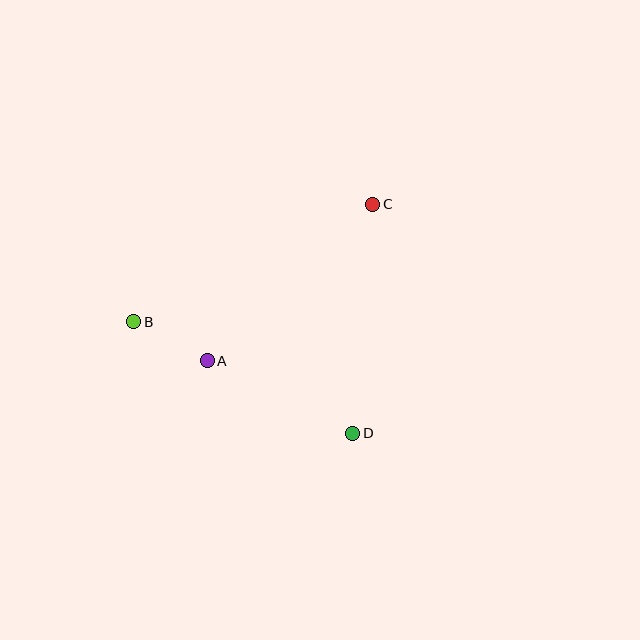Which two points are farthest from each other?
Points B and C are farthest from each other.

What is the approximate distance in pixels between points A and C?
The distance between A and C is approximately 228 pixels.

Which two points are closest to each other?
Points A and B are closest to each other.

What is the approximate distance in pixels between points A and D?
The distance between A and D is approximately 163 pixels.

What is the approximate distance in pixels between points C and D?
The distance between C and D is approximately 230 pixels.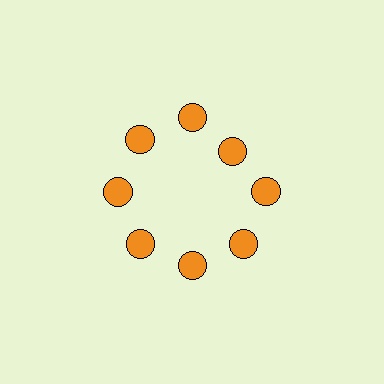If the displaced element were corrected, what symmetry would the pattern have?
It would have 8-fold rotational symmetry — the pattern would map onto itself every 45 degrees.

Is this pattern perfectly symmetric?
No. The 8 orange circles are arranged in a ring, but one element near the 2 o'clock position is pulled inward toward the center, breaking the 8-fold rotational symmetry.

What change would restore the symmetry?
The symmetry would be restored by moving it outward, back onto the ring so that all 8 circles sit at equal angles and equal distance from the center.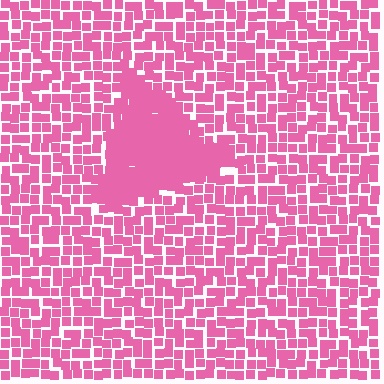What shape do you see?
I see a triangle.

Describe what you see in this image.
The image contains small pink elements arranged at two different densities. A triangle-shaped region is visible where the elements are more densely packed than the surrounding area.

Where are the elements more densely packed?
The elements are more densely packed inside the triangle boundary.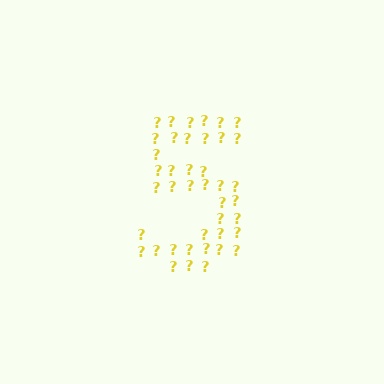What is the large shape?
The large shape is the digit 5.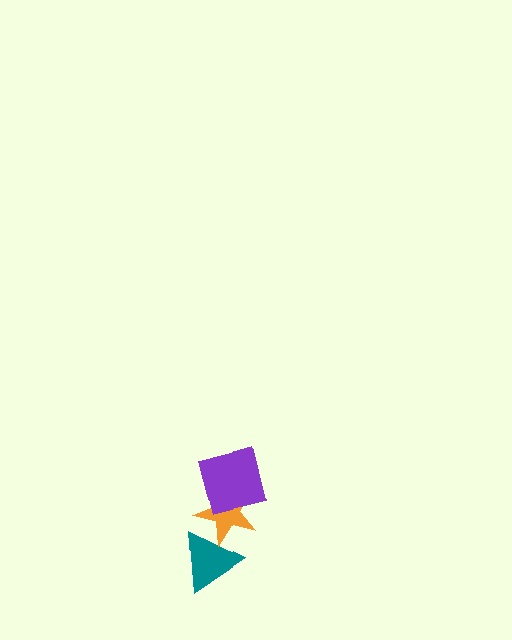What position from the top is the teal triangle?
The teal triangle is 3rd from the top.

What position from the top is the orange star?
The orange star is 2nd from the top.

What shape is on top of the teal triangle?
The orange star is on top of the teal triangle.